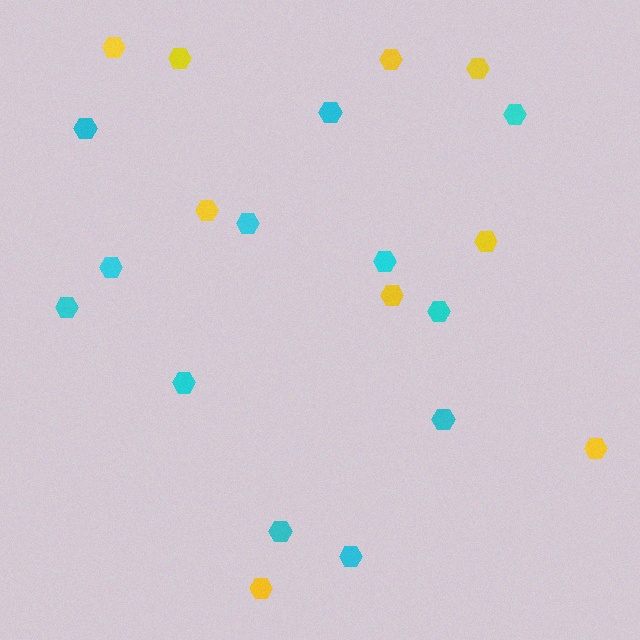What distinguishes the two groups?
There are 2 groups: one group of yellow hexagons (9) and one group of cyan hexagons (12).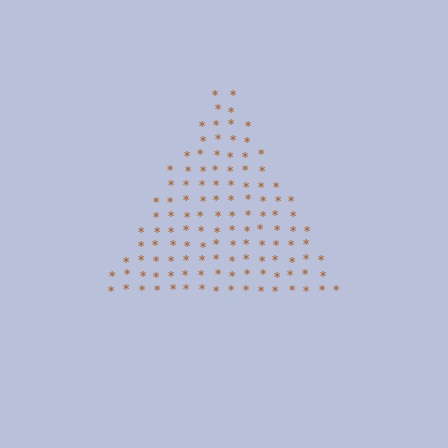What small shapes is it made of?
It is made of small asterisks.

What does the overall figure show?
The overall figure shows a triangle.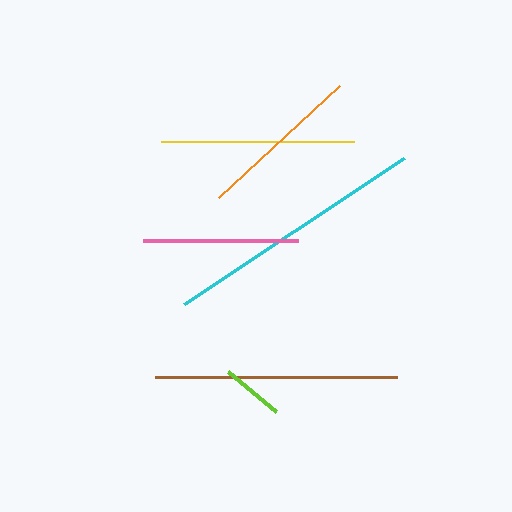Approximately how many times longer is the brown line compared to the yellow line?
The brown line is approximately 1.3 times the length of the yellow line.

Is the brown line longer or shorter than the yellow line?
The brown line is longer than the yellow line.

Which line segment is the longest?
The cyan line is the longest at approximately 263 pixels.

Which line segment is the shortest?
The lime line is the shortest at approximately 63 pixels.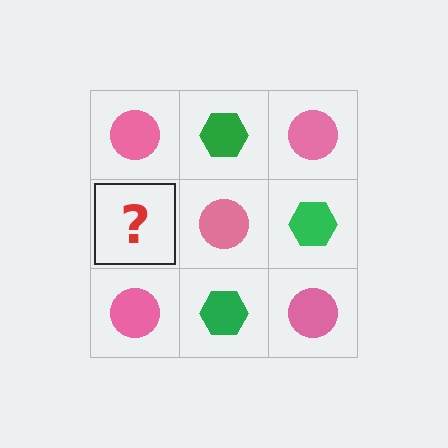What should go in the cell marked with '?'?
The missing cell should contain a green hexagon.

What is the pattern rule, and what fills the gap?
The rule is that it alternates pink circle and green hexagon in a checkerboard pattern. The gap should be filled with a green hexagon.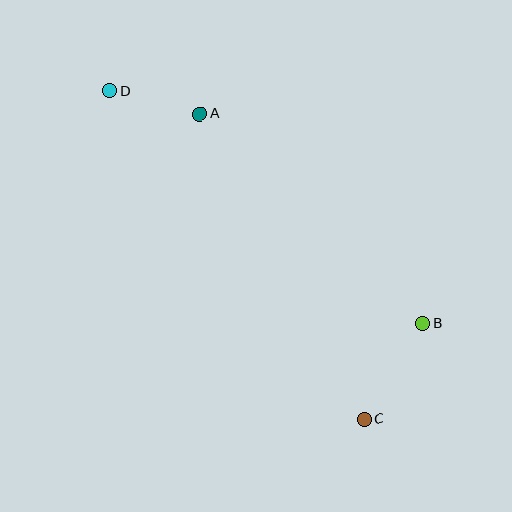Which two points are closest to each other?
Points A and D are closest to each other.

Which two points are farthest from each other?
Points C and D are farthest from each other.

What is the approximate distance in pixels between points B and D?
The distance between B and D is approximately 390 pixels.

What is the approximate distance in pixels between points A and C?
The distance between A and C is approximately 347 pixels.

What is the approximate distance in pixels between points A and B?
The distance between A and B is approximately 306 pixels.